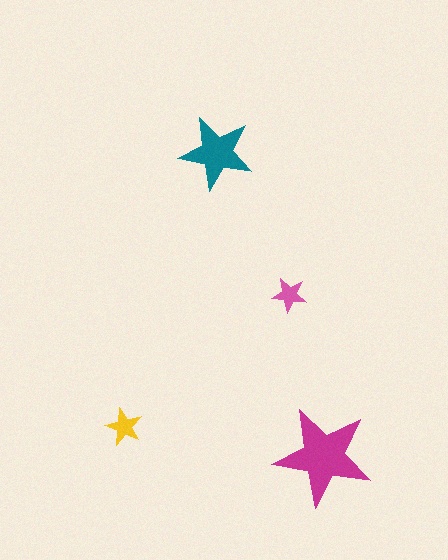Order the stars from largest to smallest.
the magenta one, the teal one, the yellow one, the pink one.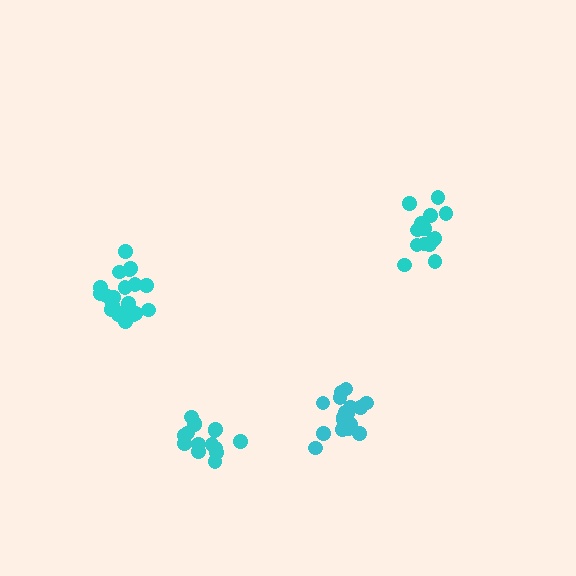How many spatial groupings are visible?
There are 4 spatial groupings.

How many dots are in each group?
Group 1: 18 dots, Group 2: 14 dots, Group 3: 15 dots, Group 4: 20 dots (67 total).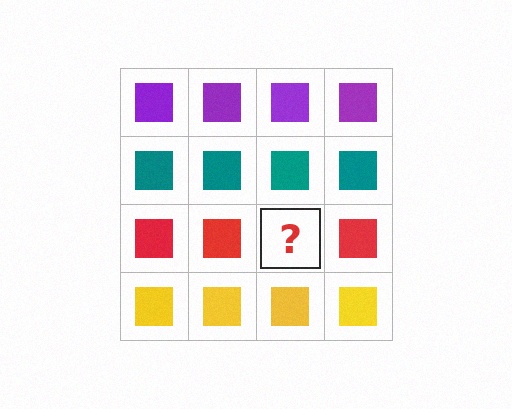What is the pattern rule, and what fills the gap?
The rule is that each row has a consistent color. The gap should be filled with a red square.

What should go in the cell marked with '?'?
The missing cell should contain a red square.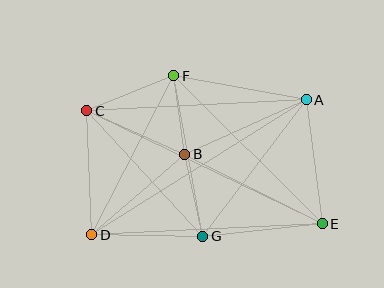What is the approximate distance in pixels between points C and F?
The distance between C and F is approximately 93 pixels.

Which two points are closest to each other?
Points B and F are closest to each other.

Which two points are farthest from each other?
Points C and E are farthest from each other.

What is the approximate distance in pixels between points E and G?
The distance between E and G is approximately 120 pixels.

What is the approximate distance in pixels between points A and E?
The distance between A and E is approximately 125 pixels.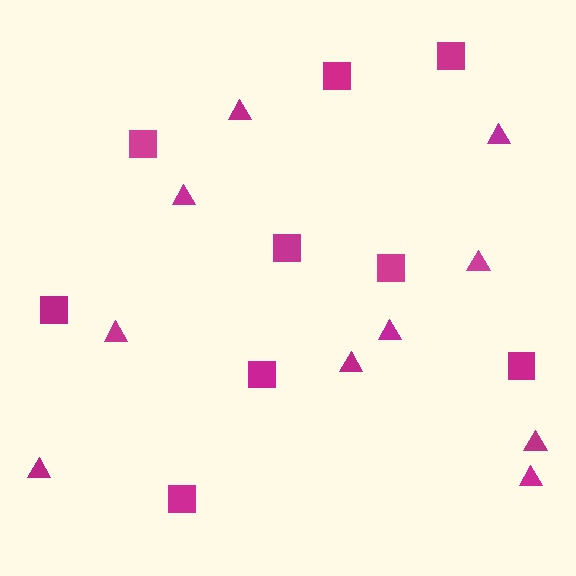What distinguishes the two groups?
There are 2 groups: one group of triangles (10) and one group of squares (9).